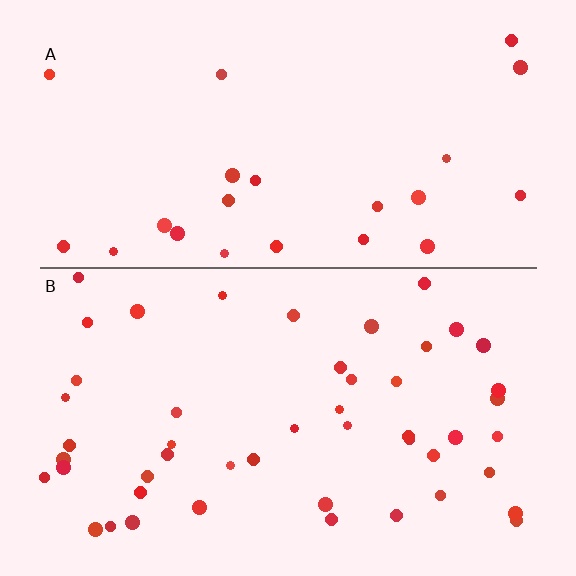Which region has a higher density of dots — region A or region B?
B (the bottom).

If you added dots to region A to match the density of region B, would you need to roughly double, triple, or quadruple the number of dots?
Approximately double.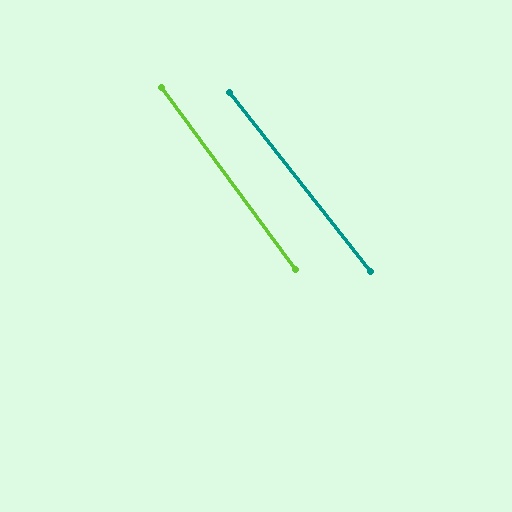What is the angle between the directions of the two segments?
Approximately 2 degrees.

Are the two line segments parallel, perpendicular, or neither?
Parallel — their directions differ by only 1.6°.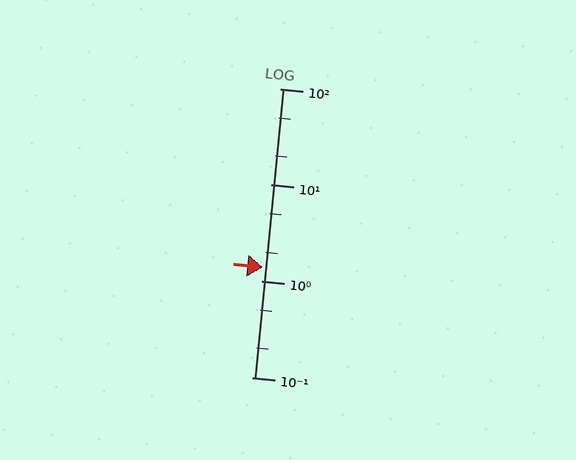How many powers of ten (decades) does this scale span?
The scale spans 3 decades, from 0.1 to 100.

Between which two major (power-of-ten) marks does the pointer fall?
The pointer is between 1 and 10.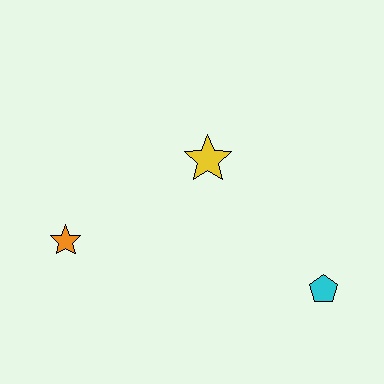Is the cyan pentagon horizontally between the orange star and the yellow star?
No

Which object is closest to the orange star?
The yellow star is closest to the orange star.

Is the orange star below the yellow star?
Yes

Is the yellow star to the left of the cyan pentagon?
Yes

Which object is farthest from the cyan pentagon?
The orange star is farthest from the cyan pentagon.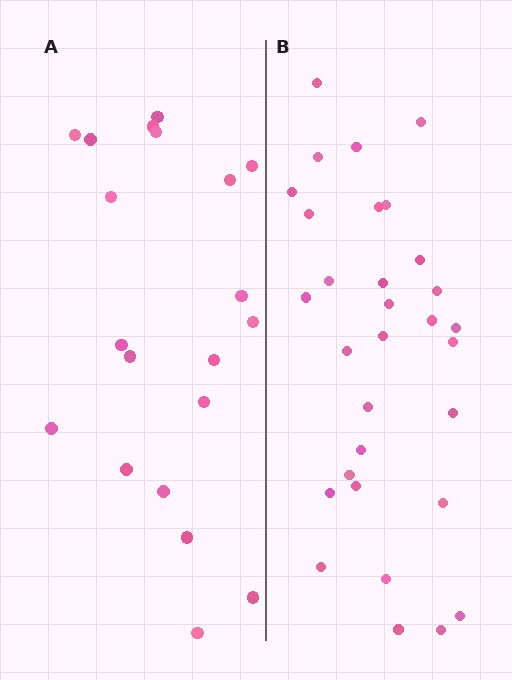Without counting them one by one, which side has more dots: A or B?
Region B (the right region) has more dots.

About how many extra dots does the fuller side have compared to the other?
Region B has roughly 12 or so more dots than region A.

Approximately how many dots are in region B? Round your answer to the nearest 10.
About 30 dots. (The exact count is 31, which rounds to 30.)